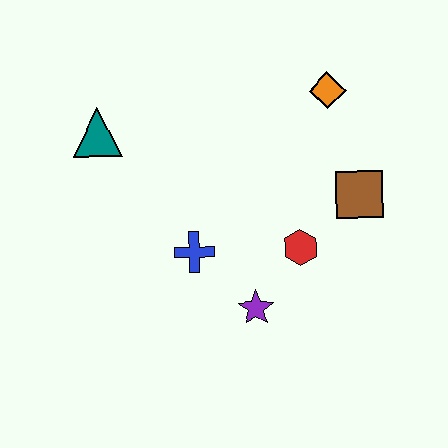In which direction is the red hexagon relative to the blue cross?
The red hexagon is to the right of the blue cross.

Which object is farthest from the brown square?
The teal triangle is farthest from the brown square.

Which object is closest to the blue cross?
The purple star is closest to the blue cross.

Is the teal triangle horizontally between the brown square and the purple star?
No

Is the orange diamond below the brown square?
No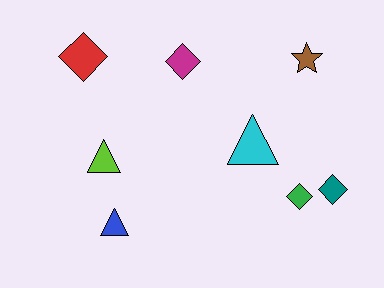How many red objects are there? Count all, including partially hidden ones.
There is 1 red object.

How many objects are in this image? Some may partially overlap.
There are 8 objects.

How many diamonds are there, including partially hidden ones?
There are 4 diamonds.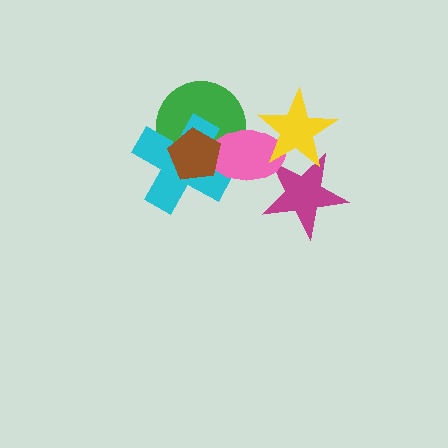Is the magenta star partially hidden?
Yes, it is partially covered by another shape.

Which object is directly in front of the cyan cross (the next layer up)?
The pink ellipse is directly in front of the cyan cross.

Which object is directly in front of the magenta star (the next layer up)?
The pink ellipse is directly in front of the magenta star.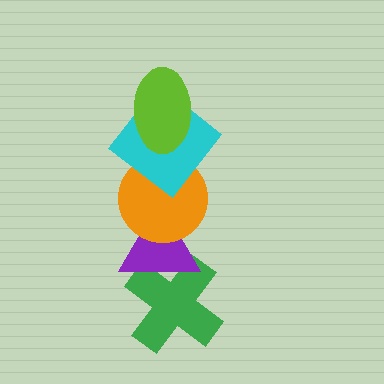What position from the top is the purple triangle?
The purple triangle is 4th from the top.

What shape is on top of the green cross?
The purple triangle is on top of the green cross.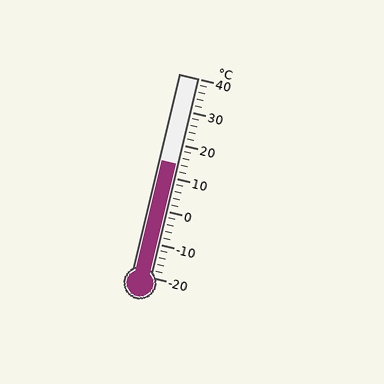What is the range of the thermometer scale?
The thermometer scale ranges from -20°C to 40°C.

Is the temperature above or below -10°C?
The temperature is above -10°C.